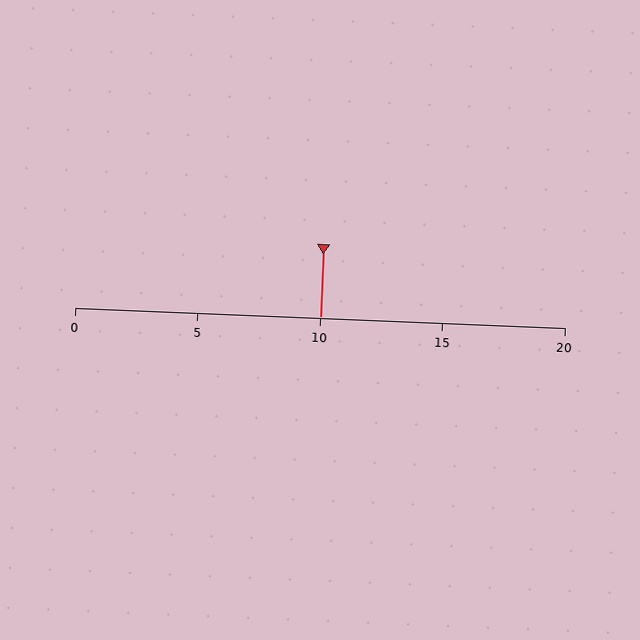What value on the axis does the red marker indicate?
The marker indicates approximately 10.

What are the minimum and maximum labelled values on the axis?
The axis runs from 0 to 20.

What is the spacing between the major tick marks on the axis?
The major ticks are spaced 5 apart.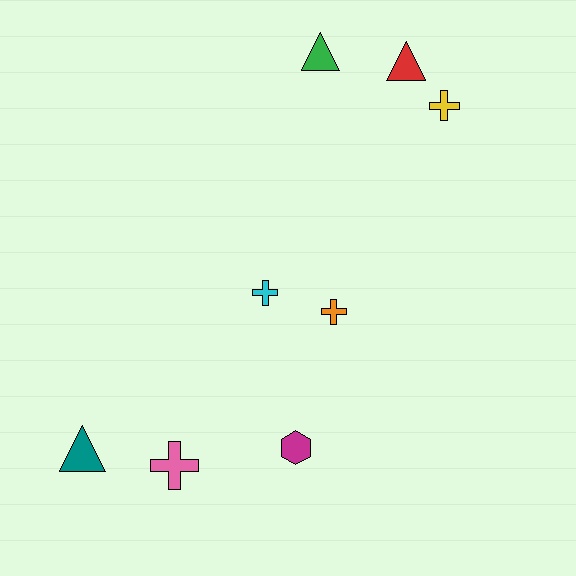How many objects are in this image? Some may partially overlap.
There are 8 objects.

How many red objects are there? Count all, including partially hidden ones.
There is 1 red object.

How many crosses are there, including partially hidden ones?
There are 4 crosses.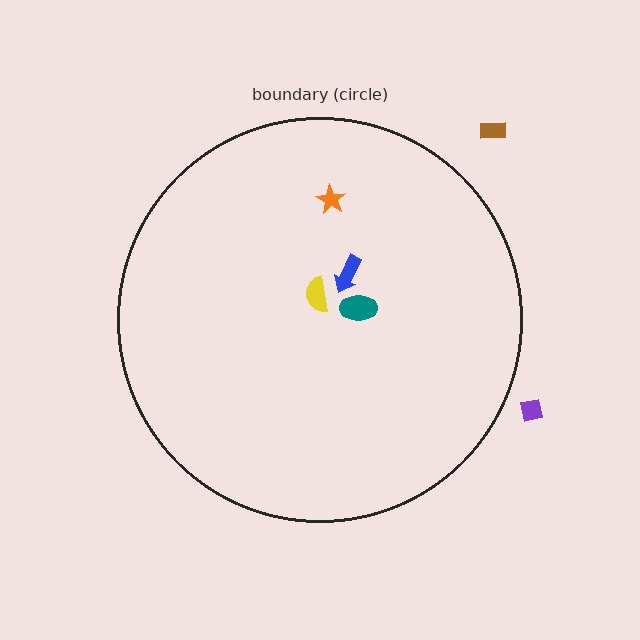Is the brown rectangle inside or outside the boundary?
Outside.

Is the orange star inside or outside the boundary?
Inside.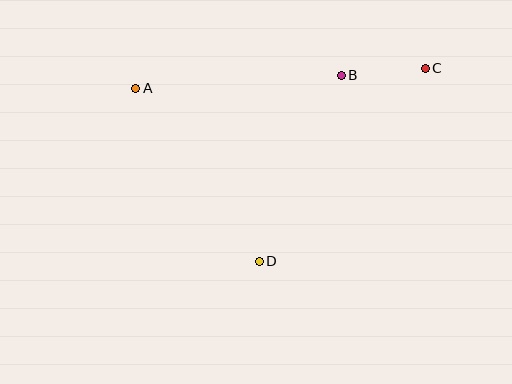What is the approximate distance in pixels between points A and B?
The distance between A and B is approximately 206 pixels.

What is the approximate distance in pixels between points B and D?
The distance between B and D is approximately 204 pixels.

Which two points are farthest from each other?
Points A and C are farthest from each other.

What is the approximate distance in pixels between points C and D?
The distance between C and D is approximately 255 pixels.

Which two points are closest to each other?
Points B and C are closest to each other.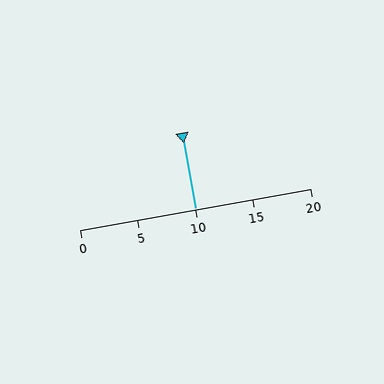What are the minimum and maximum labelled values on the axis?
The axis runs from 0 to 20.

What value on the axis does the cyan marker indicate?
The marker indicates approximately 10.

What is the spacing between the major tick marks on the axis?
The major ticks are spaced 5 apart.